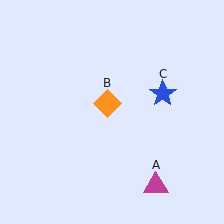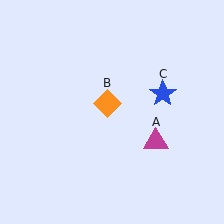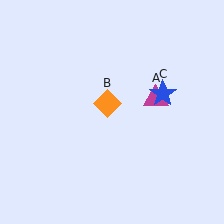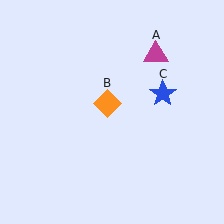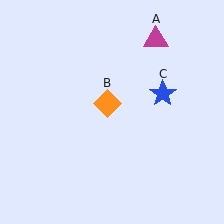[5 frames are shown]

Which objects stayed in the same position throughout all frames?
Orange diamond (object B) and blue star (object C) remained stationary.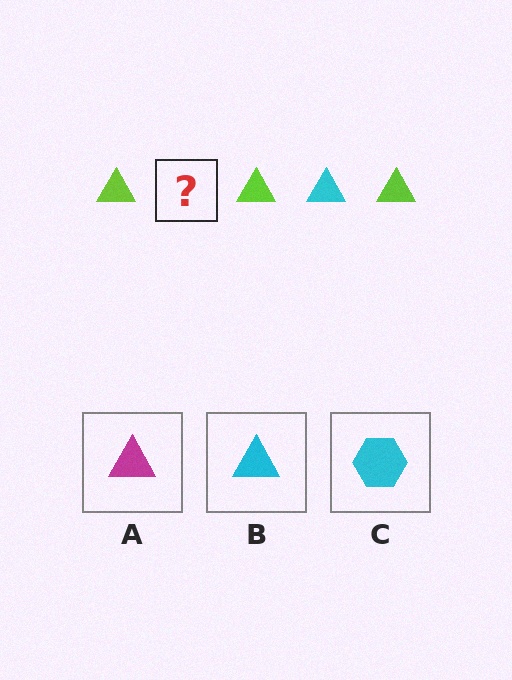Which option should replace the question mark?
Option B.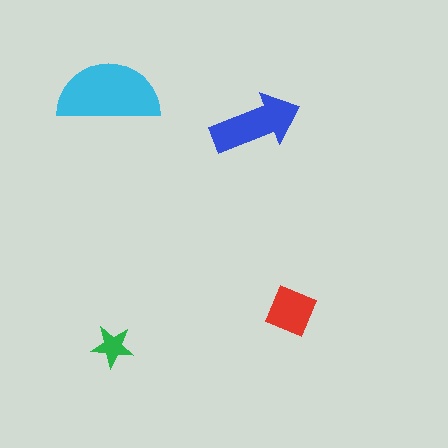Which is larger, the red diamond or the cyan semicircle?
The cyan semicircle.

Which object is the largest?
The cyan semicircle.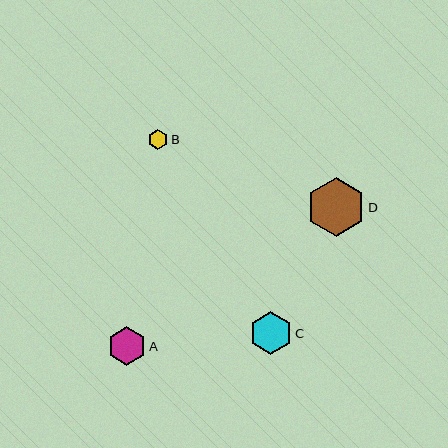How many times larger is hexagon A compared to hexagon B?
Hexagon A is approximately 2.0 times the size of hexagon B.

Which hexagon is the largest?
Hexagon D is the largest with a size of approximately 58 pixels.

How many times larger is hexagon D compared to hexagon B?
Hexagon D is approximately 3.0 times the size of hexagon B.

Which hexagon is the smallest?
Hexagon B is the smallest with a size of approximately 20 pixels.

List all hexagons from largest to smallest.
From largest to smallest: D, C, A, B.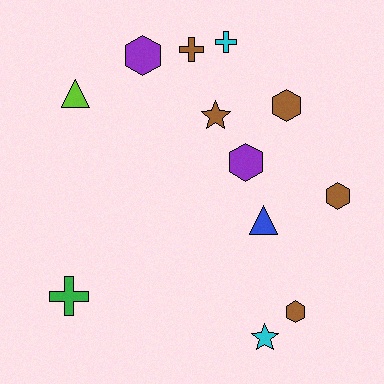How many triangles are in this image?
There are 2 triangles.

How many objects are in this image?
There are 12 objects.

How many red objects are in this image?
There are no red objects.